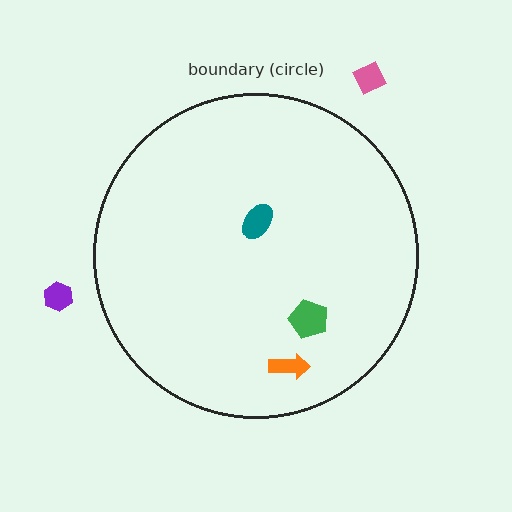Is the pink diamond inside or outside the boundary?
Outside.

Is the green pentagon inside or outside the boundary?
Inside.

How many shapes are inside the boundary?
3 inside, 2 outside.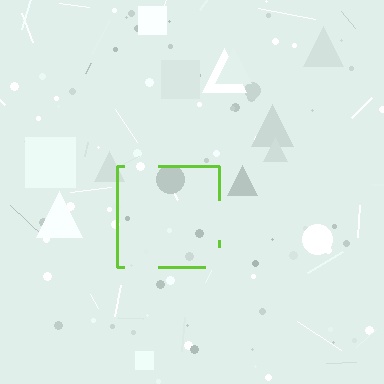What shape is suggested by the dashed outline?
The dashed outline suggests a square.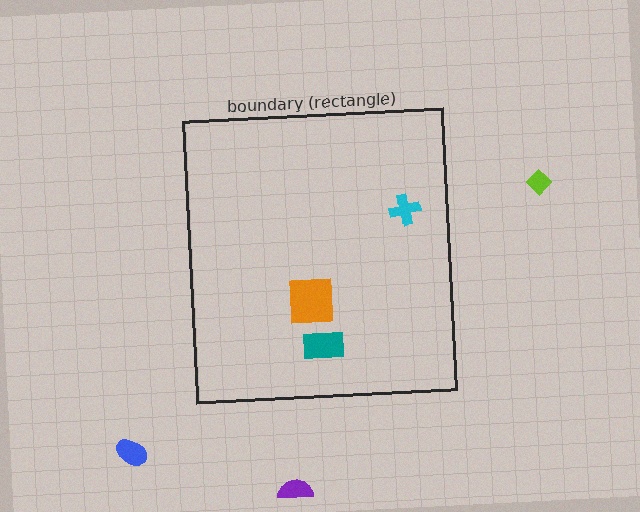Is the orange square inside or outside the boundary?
Inside.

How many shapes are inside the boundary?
3 inside, 3 outside.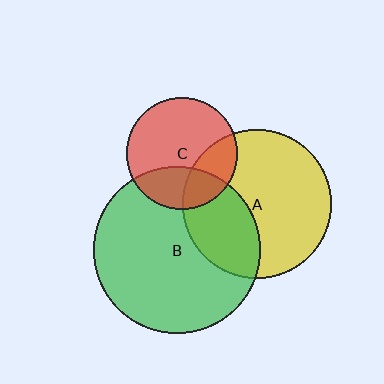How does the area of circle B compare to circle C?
Approximately 2.3 times.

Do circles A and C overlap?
Yes.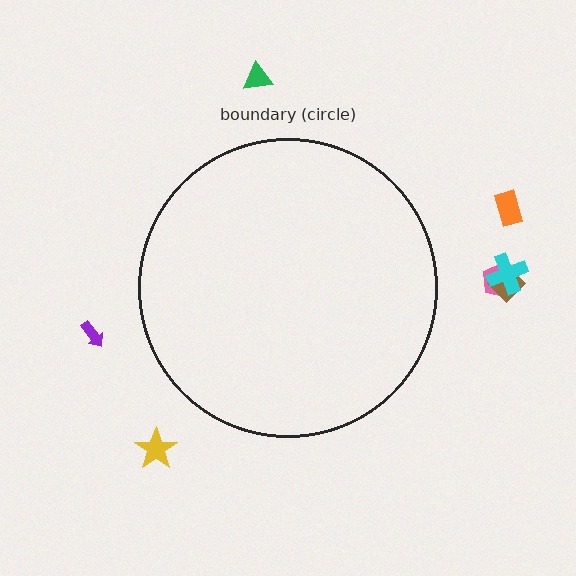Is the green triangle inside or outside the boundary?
Outside.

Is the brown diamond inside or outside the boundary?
Outside.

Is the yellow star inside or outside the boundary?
Outside.